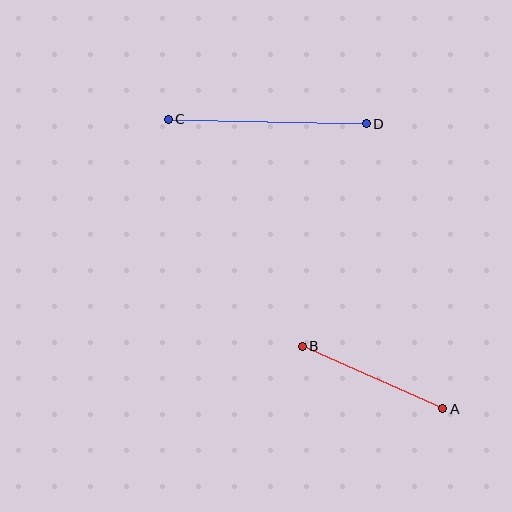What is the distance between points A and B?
The distance is approximately 154 pixels.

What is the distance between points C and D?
The distance is approximately 198 pixels.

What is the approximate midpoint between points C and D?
The midpoint is at approximately (267, 122) pixels.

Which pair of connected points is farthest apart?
Points C and D are farthest apart.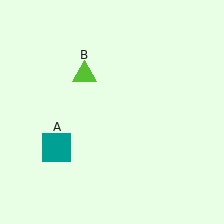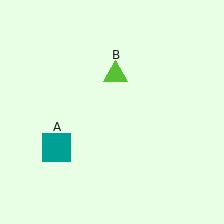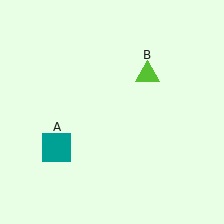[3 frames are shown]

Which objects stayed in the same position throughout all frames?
Teal square (object A) remained stationary.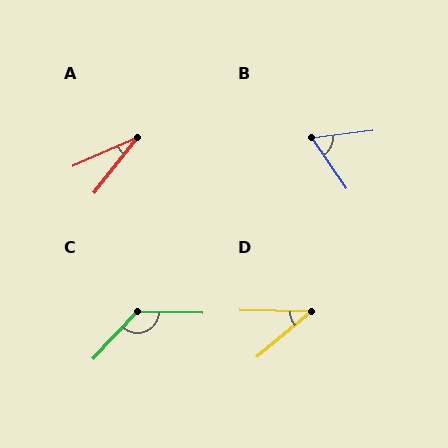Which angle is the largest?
C, at approximately 132 degrees.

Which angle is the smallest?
A, at approximately 28 degrees.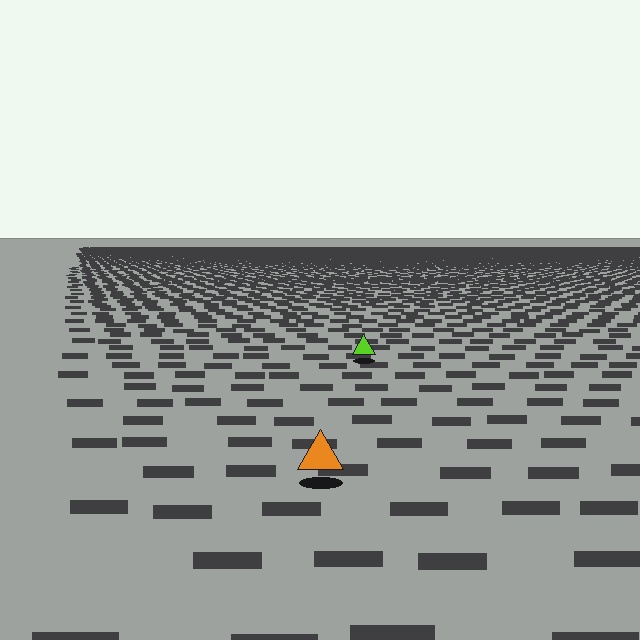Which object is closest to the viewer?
The orange triangle is closest. The texture marks near it are larger and more spread out.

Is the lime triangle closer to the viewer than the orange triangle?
No. The orange triangle is closer — you can tell from the texture gradient: the ground texture is coarser near it.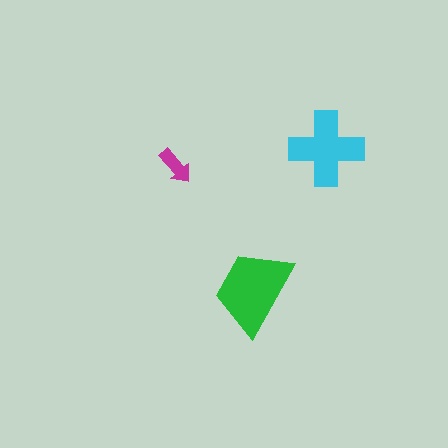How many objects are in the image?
There are 3 objects in the image.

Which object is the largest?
The green trapezoid.